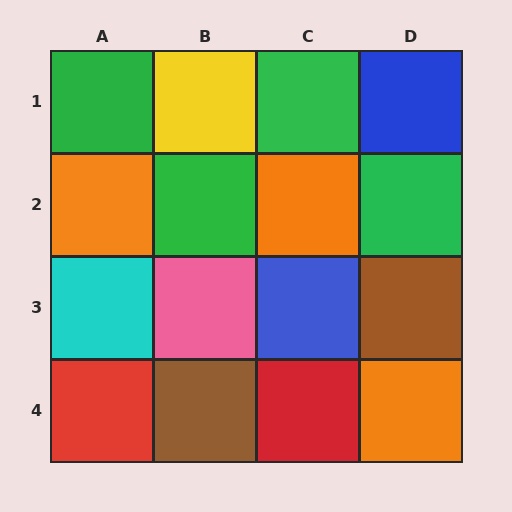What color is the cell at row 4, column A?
Red.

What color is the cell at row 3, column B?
Pink.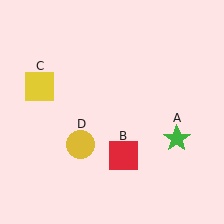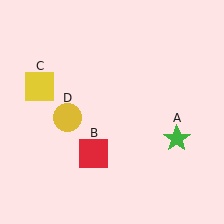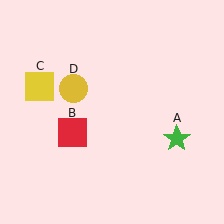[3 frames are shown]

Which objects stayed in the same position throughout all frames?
Green star (object A) and yellow square (object C) remained stationary.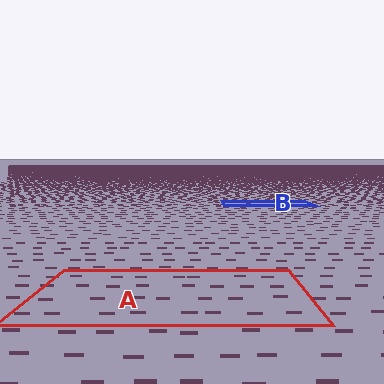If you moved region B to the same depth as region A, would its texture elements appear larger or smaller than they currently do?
They would appear larger. At a closer depth, the same texture elements are projected at a bigger on-screen size.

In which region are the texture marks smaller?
The texture marks are smaller in region B, because it is farther away.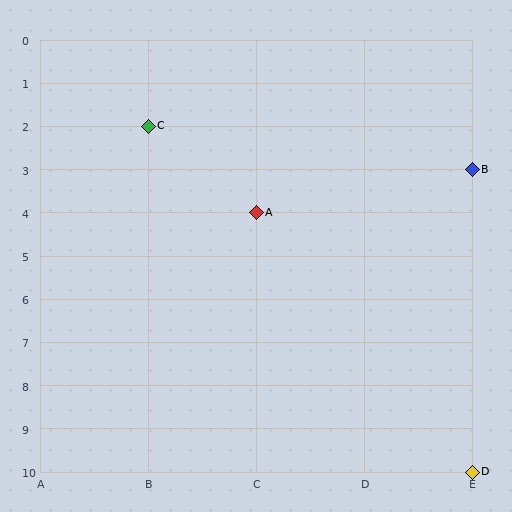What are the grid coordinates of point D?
Point D is at grid coordinates (E, 10).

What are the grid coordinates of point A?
Point A is at grid coordinates (C, 4).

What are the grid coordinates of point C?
Point C is at grid coordinates (B, 2).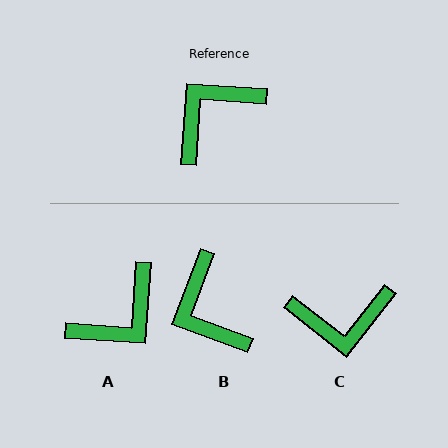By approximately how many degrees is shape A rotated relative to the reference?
Approximately 180 degrees counter-clockwise.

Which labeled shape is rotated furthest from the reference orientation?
A, about 180 degrees away.